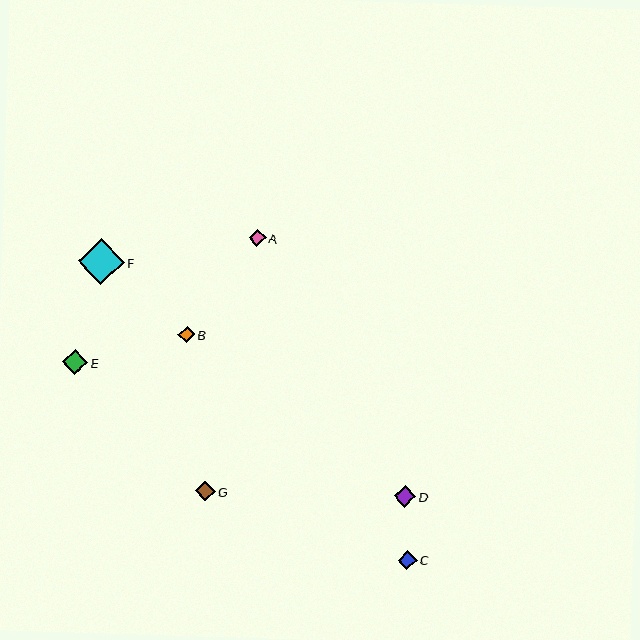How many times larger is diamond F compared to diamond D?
Diamond F is approximately 2.1 times the size of diamond D.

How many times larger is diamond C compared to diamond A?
Diamond C is approximately 1.1 times the size of diamond A.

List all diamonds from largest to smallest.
From largest to smallest: F, E, D, G, C, A, B.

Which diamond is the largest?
Diamond F is the largest with a size of approximately 45 pixels.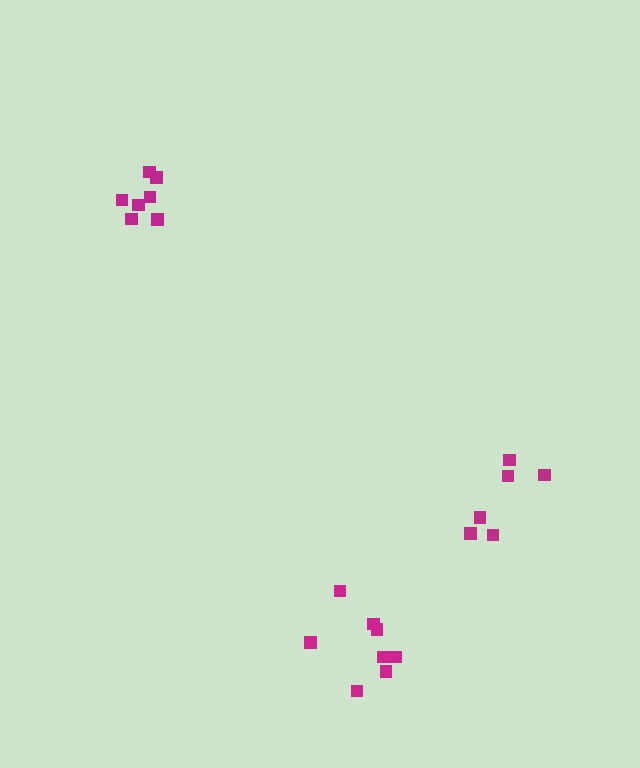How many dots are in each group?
Group 1: 7 dots, Group 2: 8 dots, Group 3: 6 dots (21 total).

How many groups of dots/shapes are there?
There are 3 groups.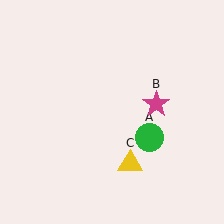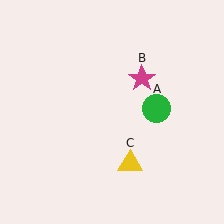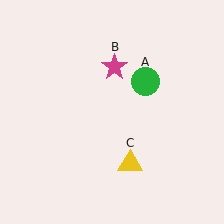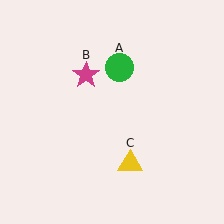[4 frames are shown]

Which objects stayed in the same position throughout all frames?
Yellow triangle (object C) remained stationary.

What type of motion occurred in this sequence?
The green circle (object A), magenta star (object B) rotated counterclockwise around the center of the scene.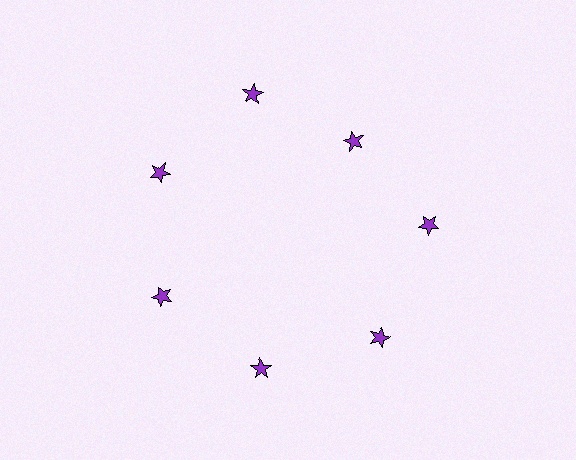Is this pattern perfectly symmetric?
No. The 7 purple stars are arranged in a ring, but one element near the 1 o'clock position is pulled inward toward the center, breaking the 7-fold rotational symmetry.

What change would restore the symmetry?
The symmetry would be restored by moving it outward, back onto the ring so that all 7 stars sit at equal angles and equal distance from the center.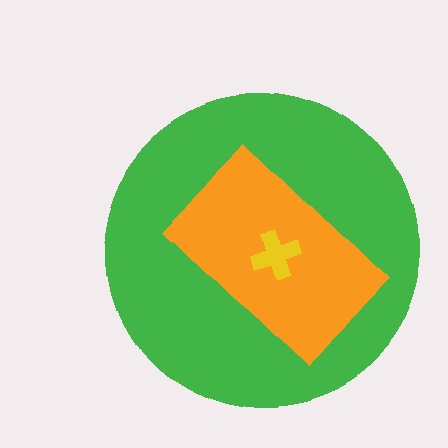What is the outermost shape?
The green circle.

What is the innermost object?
The yellow cross.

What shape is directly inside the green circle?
The orange rectangle.